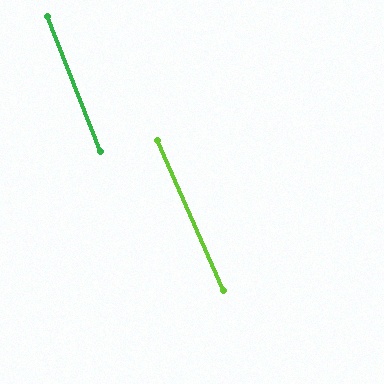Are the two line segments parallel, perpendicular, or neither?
Parallel — their directions differ by only 2.0°.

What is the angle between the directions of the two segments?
Approximately 2 degrees.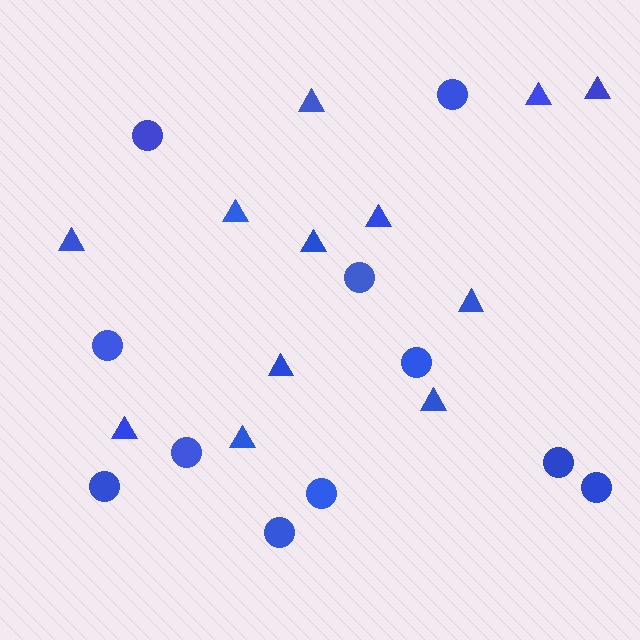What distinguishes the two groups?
There are 2 groups: one group of circles (11) and one group of triangles (12).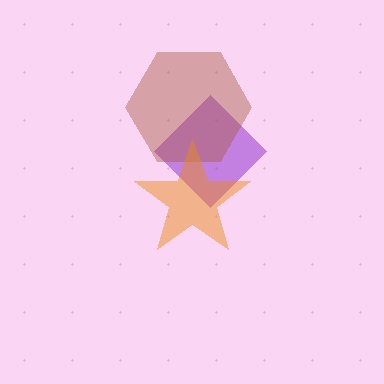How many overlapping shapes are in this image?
There are 3 overlapping shapes in the image.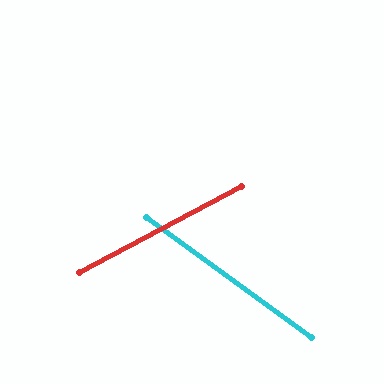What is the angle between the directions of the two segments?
Approximately 64 degrees.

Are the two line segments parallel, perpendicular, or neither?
Neither parallel nor perpendicular — they differ by about 64°.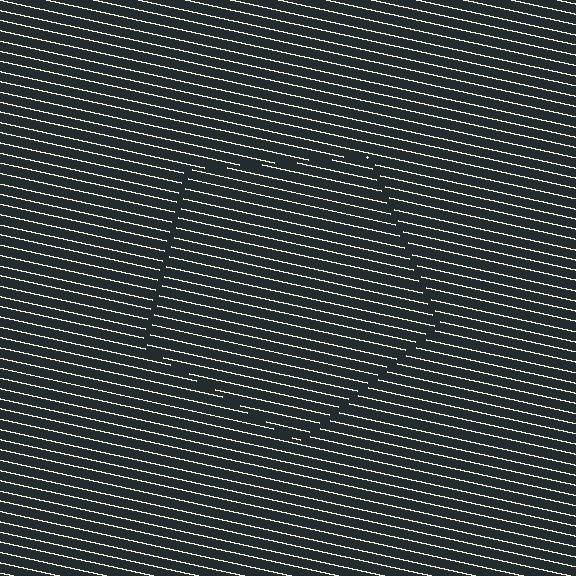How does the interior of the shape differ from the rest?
The interior of the shape contains the same grating, shifted by half a period — the contour is defined by the phase discontinuity where line-ends from the inner and outer gratings abut.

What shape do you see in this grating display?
An illusory pentagon. The interior of the shape contains the same grating, shifted by half a period — the contour is defined by the phase discontinuity where line-ends from the inner and outer gratings abut.